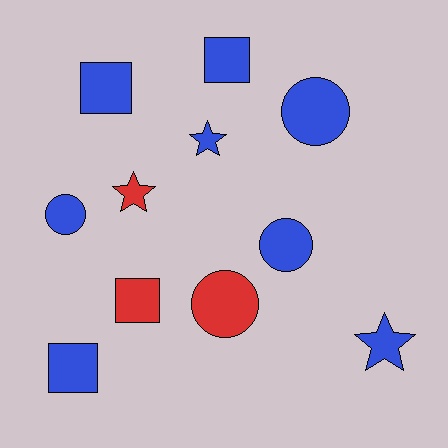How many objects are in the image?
There are 11 objects.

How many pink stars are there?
There are no pink stars.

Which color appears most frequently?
Blue, with 8 objects.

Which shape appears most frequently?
Square, with 4 objects.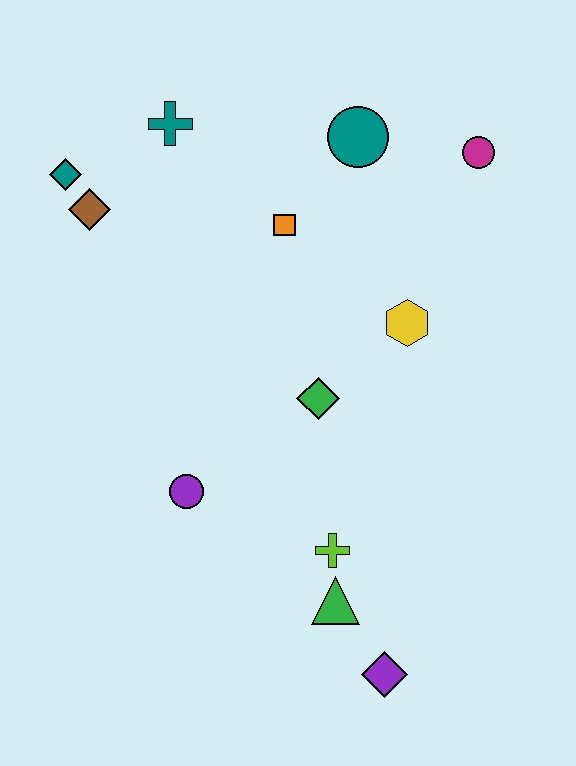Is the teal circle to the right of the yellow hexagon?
No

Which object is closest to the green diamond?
The yellow hexagon is closest to the green diamond.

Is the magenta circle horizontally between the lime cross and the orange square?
No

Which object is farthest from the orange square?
The purple diamond is farthest from the orange square.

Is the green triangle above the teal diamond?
No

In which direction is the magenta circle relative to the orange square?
The magenta circle is to the right of the orange square.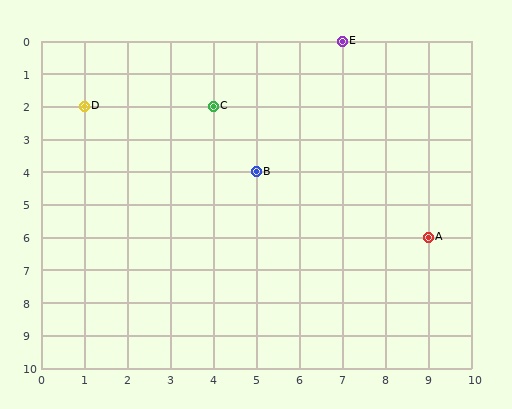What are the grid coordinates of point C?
Point C is at grid coordinates (4, 2).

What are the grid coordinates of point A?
Point A is at grid coordinates (9, 6).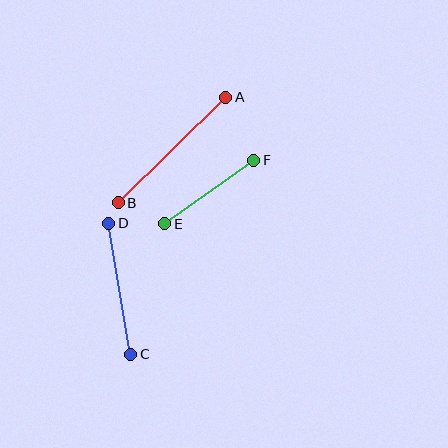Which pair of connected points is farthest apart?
Points A and B are farthest apart.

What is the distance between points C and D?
The distance is approximately 133 pixels.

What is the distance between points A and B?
The distance is approximately 151 pixels.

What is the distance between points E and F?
The distance is approximately 109 pixels.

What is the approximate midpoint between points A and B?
The midpoint is at approximately (172, 150) pixels.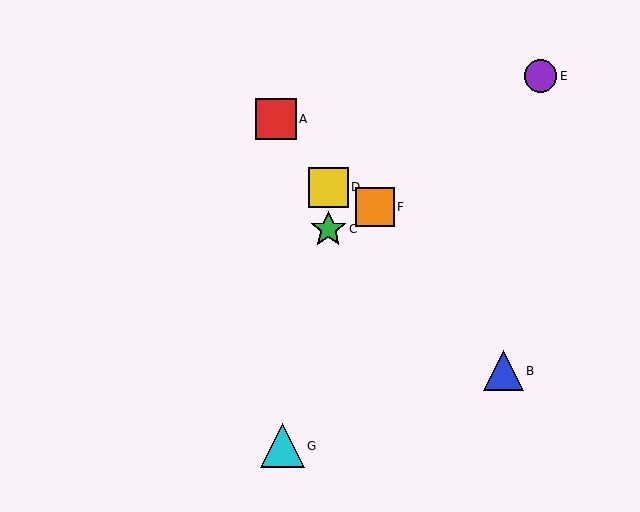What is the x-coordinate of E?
Object E is at x≈541.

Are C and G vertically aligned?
No, C is at x≈328 and G is at x≈282.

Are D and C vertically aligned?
Yes, both are at x≈328.